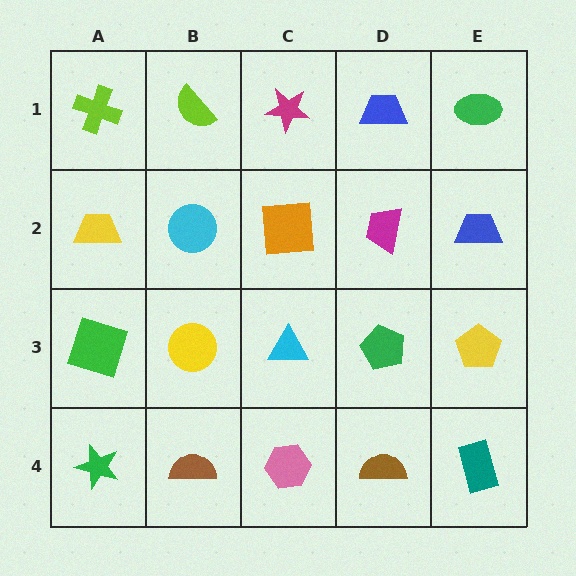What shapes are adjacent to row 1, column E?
A blue trapezoid (row 2, column E), a blue trapezoid (row 1, column D).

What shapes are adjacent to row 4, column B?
A yellow circle (row 3, column B), a green star (row 4, column A), a pink hexagon (row 4, column C).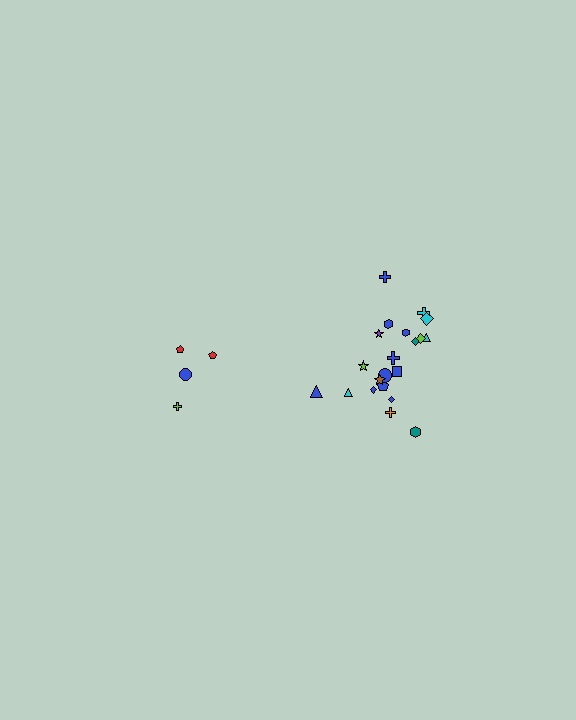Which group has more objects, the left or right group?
The right group.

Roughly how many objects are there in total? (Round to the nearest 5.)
Roughly 25 objects in total.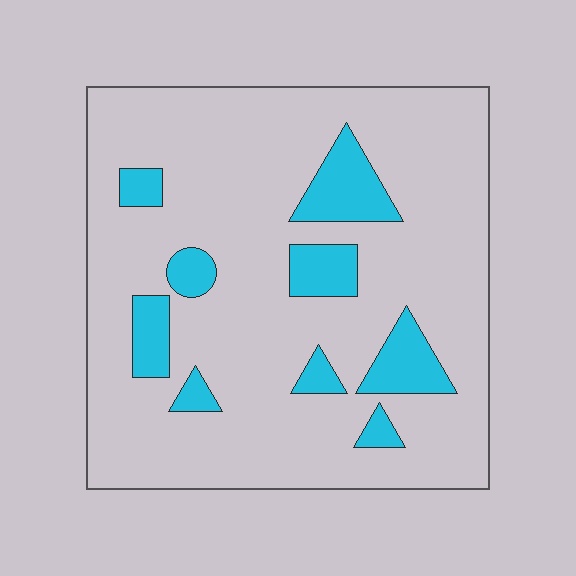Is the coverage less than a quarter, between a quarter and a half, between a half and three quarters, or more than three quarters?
Less than a quarter.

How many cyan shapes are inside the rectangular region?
9.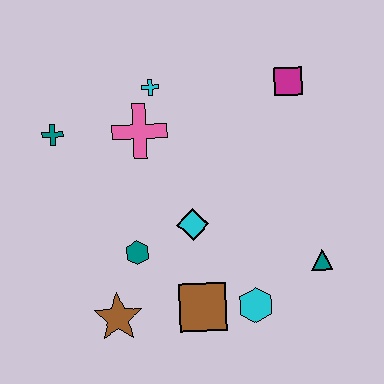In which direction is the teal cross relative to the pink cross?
The teal cross is to the left of the pink cross.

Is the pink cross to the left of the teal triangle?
Yes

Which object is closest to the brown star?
The teal hexagon is closest to the brown star.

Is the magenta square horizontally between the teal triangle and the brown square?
Yes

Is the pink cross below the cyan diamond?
No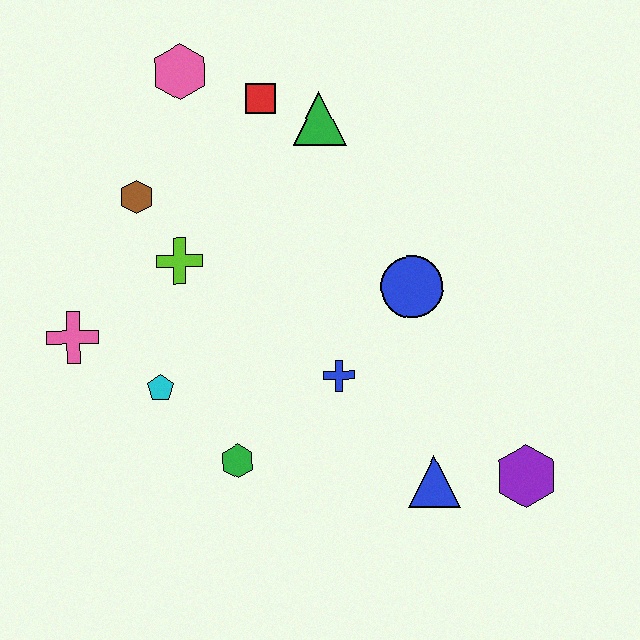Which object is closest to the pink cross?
The cyan pentagon is closest to the pink cross.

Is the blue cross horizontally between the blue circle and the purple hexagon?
No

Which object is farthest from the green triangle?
The purple hexagon is farthest from the green triangle.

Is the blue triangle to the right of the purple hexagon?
No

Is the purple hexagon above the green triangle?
No